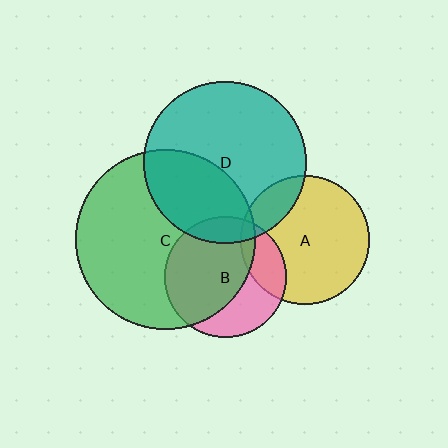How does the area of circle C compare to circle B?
Approximately 2.2 times.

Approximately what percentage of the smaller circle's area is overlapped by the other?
Approximately 15%.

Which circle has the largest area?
Circle C (green).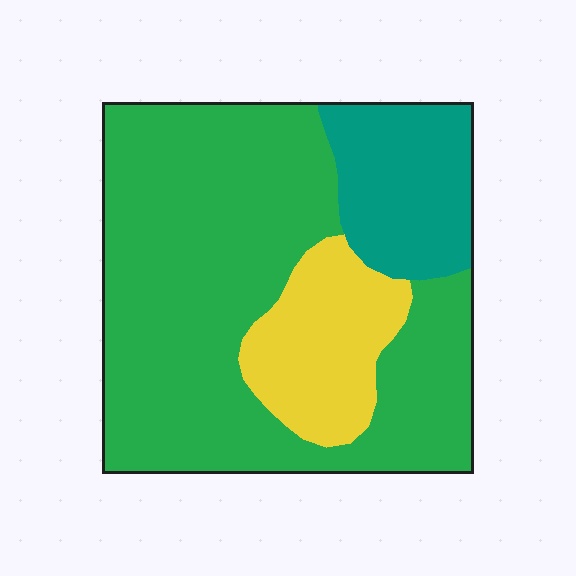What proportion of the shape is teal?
Teal covers about 15% of the shape.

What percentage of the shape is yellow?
Yellow covers 17% of the shape.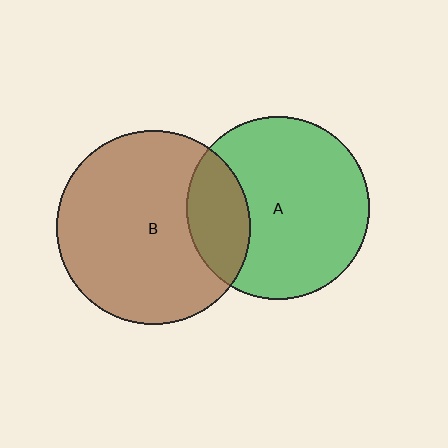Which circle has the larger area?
Circle B (brown).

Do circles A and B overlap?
Yes.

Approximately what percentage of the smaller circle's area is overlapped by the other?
Approximately 25%.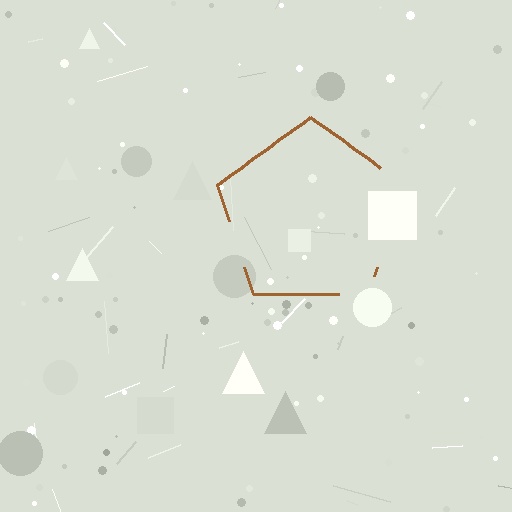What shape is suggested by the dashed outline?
The dashed outline suggests a pentagon.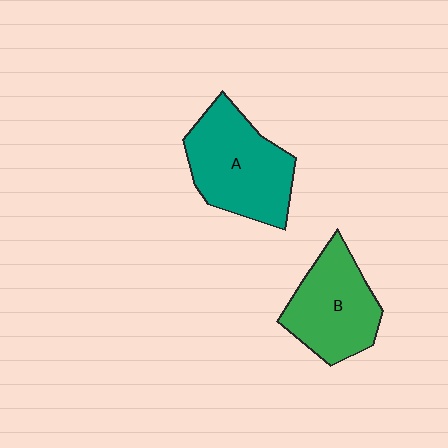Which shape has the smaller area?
Shape B (green).